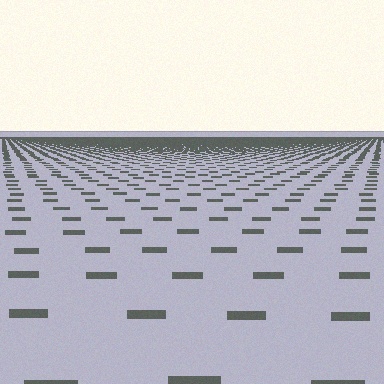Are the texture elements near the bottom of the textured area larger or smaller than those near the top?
Larger. Near the bottom, elements are closer to the viewer and appear at a bigger on-screen size.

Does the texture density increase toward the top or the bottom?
Density increases toward the top.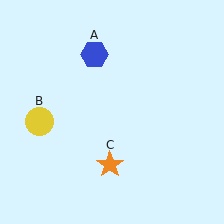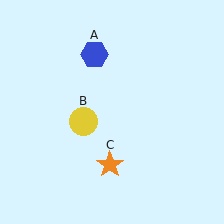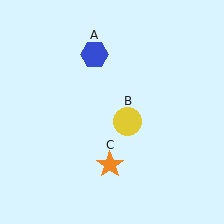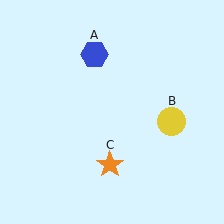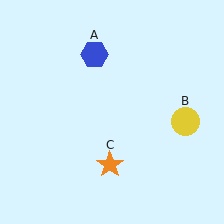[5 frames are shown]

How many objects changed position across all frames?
1 object changed position: yellow circle (object B).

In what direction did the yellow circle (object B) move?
The yellow circle (object B) moved right.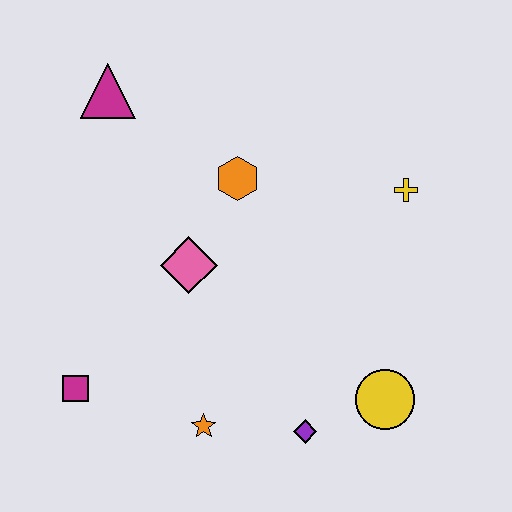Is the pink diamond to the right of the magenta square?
Yes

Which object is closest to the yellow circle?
The purple diamond is closest to the yellow circle.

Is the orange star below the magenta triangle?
Yes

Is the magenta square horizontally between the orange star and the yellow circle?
No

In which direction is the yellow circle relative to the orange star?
The yellow circle is to the right of the orange star.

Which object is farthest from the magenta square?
The yellow cross is farthest from the magenta square.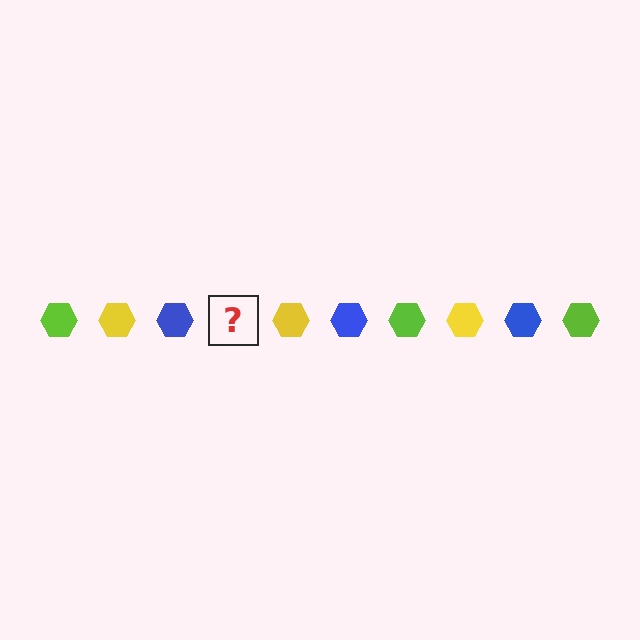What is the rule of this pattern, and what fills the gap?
The rule is that the pattern cycles through lime, yellow, blue hexagons. The gap should be filled with a lime hexagon.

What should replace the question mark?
The question mark should be replaced with a lime hexagon.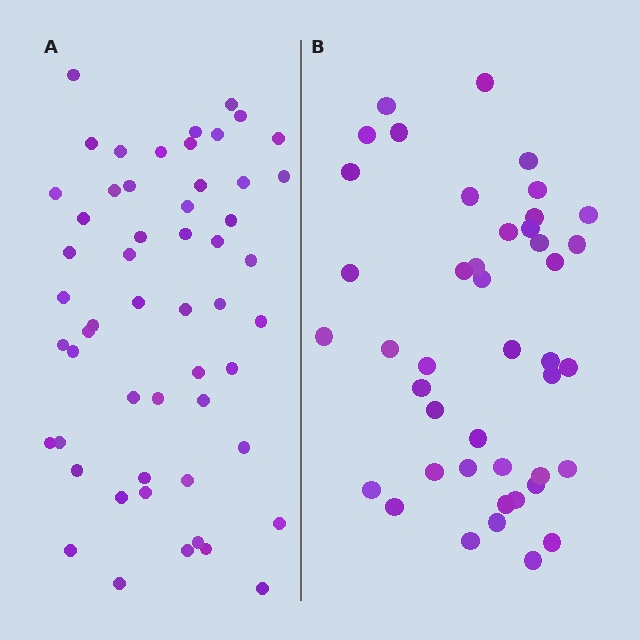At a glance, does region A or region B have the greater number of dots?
Region A (the left region) has more dots.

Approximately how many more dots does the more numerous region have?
Region A has roughly 12 or so more dots than region B.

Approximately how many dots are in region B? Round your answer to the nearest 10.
About 40 dots. (The exact count is 43, which rounds to 40.)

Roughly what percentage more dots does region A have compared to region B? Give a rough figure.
About 25% more.